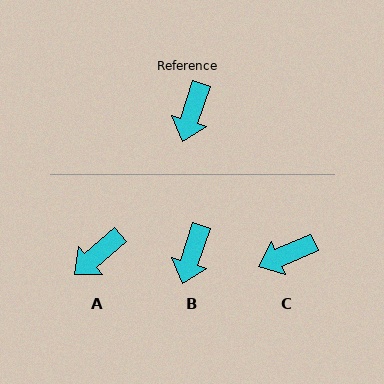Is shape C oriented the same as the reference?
No, it is off by about 49 degrees.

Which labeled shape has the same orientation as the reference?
B.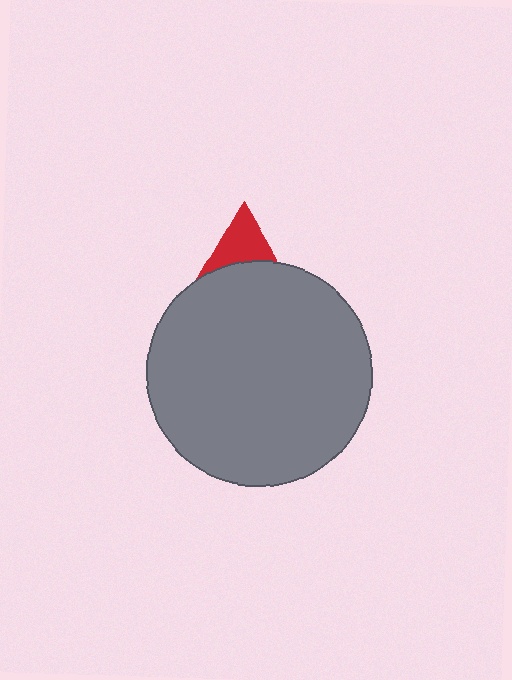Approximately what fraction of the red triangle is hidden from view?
Roughly 58% of the red triangle is hidden behind the gray circle.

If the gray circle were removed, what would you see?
You would see the complete red triangle.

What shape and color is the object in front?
The object in front is a gray circle.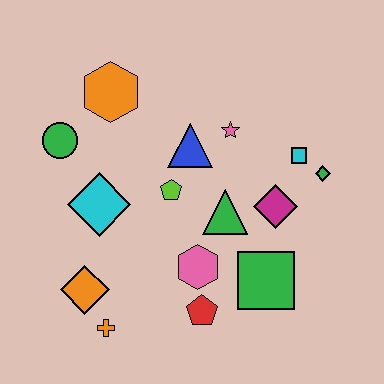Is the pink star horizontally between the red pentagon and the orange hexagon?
No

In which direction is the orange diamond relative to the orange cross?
The orange diamond is above the orange cross.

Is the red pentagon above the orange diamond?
No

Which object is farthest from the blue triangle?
The orange cross is farthest from the blue triangle.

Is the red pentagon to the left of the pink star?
Yes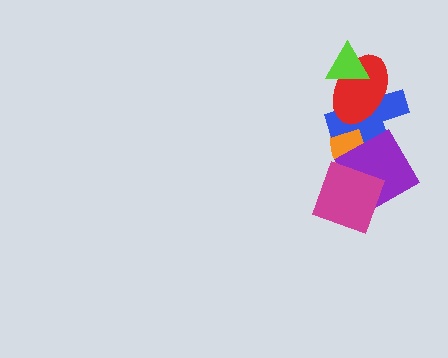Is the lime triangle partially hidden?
No, no other shape covers it.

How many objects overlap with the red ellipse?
3 objects overlap with the red ellipse.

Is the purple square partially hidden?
Yes, it is partially covered by another shape.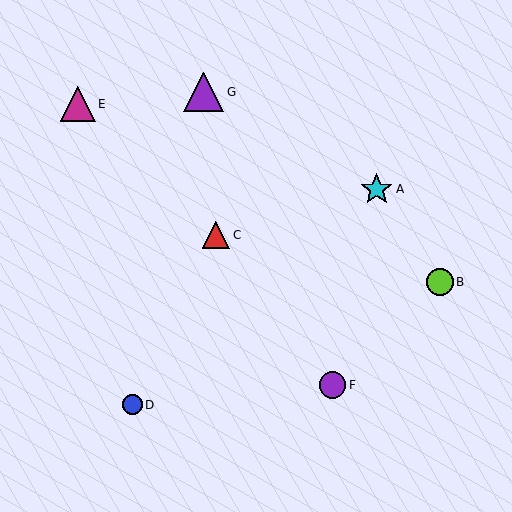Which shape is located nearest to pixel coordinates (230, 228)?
The red triangle (labeled C) at (216, 235) is nearest to that location.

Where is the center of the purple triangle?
The center of the purple triangle is at (204, 92).